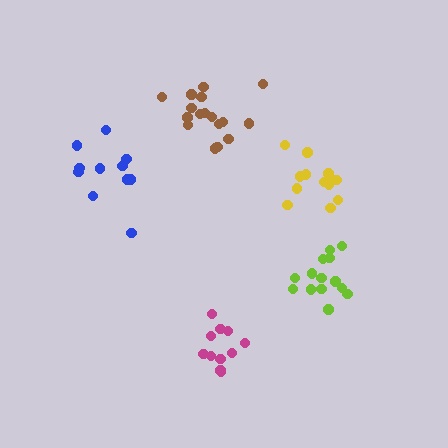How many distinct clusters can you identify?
There are 5 distinct clusters.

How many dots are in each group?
Group 1: 13 dots, Group 2: 17 dots, Group 3: 11 dots, Group 4: 11 dots, Group 5: 14 dots (66 total).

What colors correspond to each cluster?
The clusters are colored: yellow, brown, magenta, blue, lime.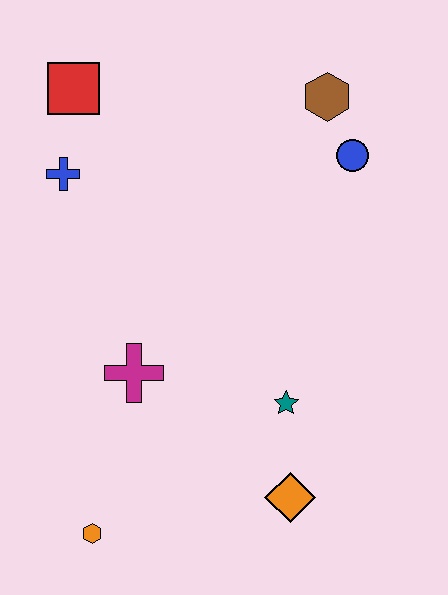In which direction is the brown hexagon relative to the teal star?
The brown hexagon is above the teal star.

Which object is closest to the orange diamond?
The teal star is closest to the orange diamond.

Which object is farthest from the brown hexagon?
The orange hexagon is farthest from the brown hexagon.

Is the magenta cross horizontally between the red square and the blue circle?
Yes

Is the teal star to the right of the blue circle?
No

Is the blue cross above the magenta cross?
Yes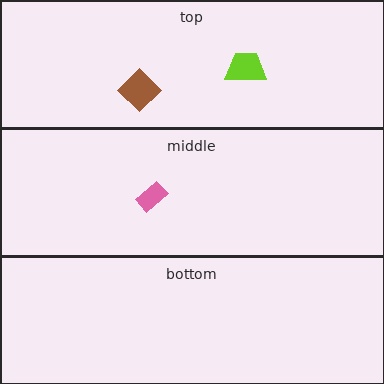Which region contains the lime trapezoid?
The top region.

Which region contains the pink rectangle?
The middle region.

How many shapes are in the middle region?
1.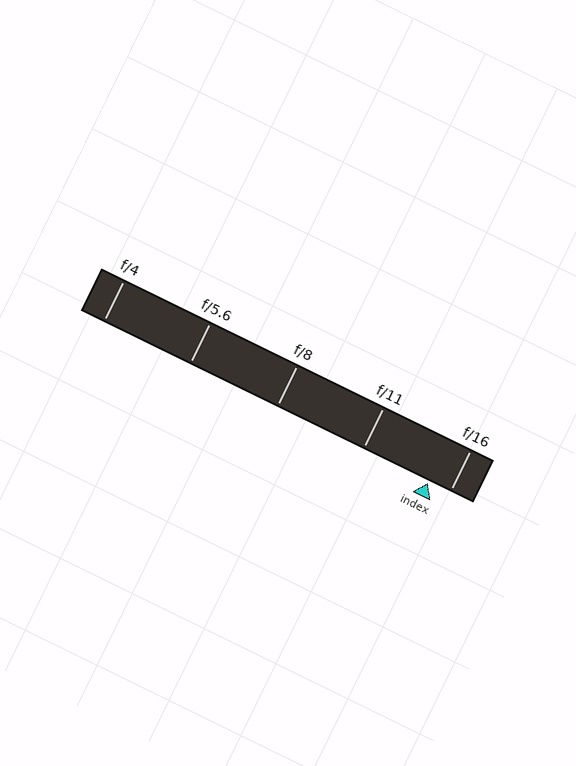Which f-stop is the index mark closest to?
The index mark is closest to f/16.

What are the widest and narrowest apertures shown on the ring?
The widest aperture shown is f/4 and the narrowest is f/16.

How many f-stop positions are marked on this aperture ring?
There are 5 f-stop positions marked.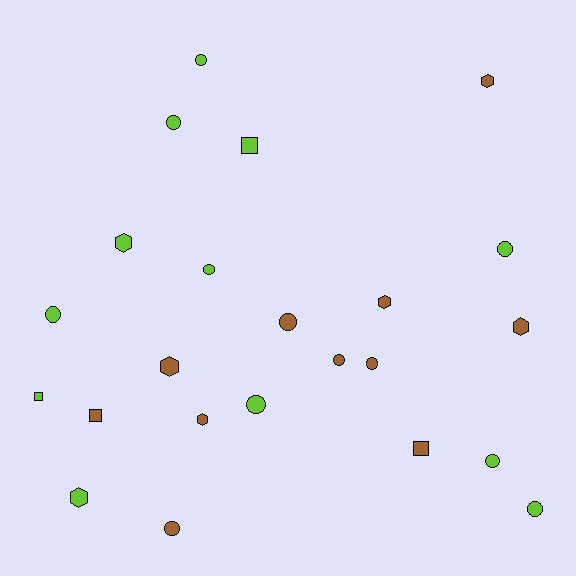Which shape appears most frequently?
Circle, with 12 objects.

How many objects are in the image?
There are 23 objects.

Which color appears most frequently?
Lime, with 12 objects.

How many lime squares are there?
There are 2 lime squares.